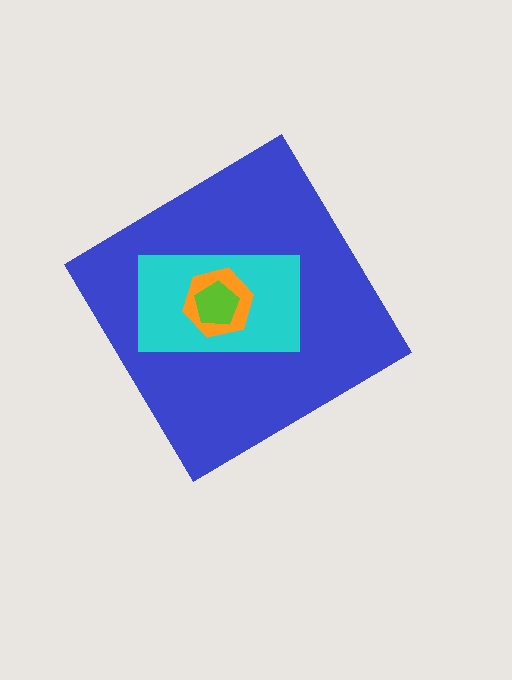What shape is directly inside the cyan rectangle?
The orange hexagon.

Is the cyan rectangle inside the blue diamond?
Yes.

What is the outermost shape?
The blue diamond.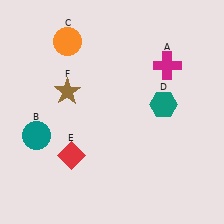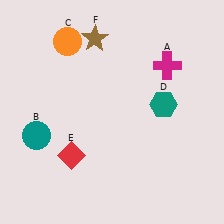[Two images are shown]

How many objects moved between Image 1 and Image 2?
1 object moved between the two images.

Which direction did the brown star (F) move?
The brown star (F) moved up.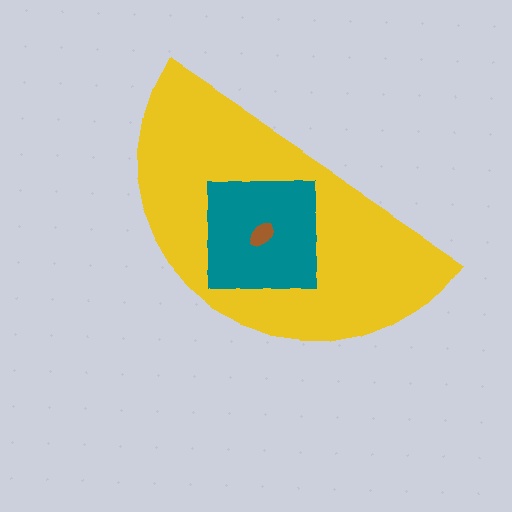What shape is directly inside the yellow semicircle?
The teal square.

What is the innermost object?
The brown ellipse.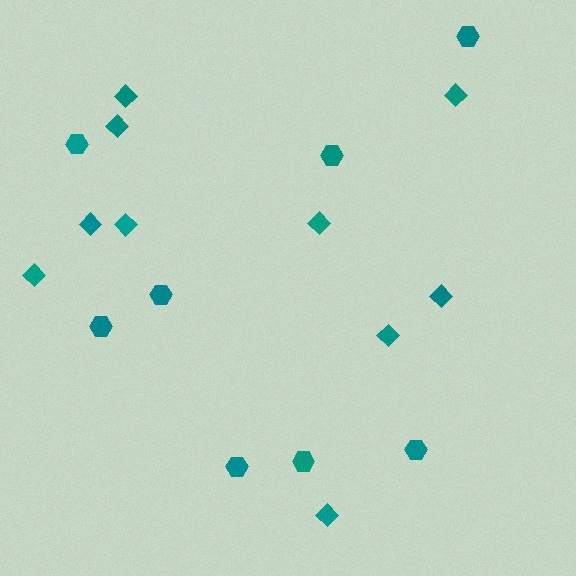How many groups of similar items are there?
There are 2 groups: one group of diamonds (10) and one group of hexagons (8).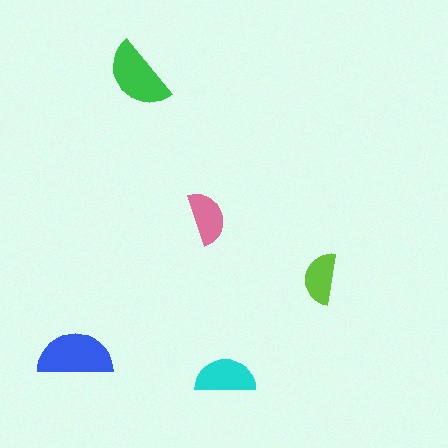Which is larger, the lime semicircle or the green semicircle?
The green one.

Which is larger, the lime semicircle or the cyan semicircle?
The cyan one.